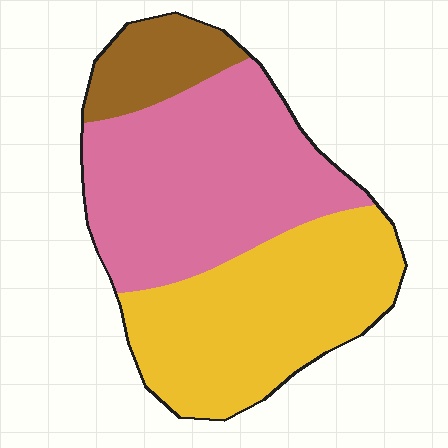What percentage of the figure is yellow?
Yellow takes up about two fifths (2/5) of the figure.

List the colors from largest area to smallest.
From largest to smallest: pink, yellow, brown.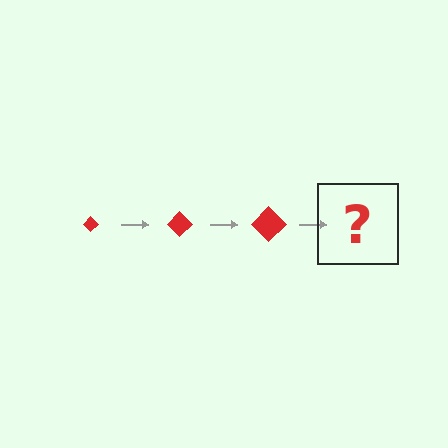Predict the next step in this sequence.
The next step is a red diamond, larger than the previous one.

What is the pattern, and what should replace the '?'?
The pattern is that the diamond gets progressively larger each step. The '?' should be a red diamond, larger than the previous one.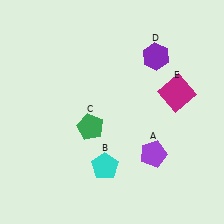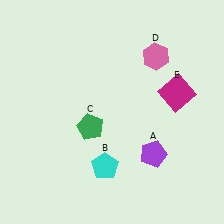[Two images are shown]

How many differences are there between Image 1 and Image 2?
There is 1 difference between the two images.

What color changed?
The hexagon (D) changed from purple in Image 1 to pink in Image 2.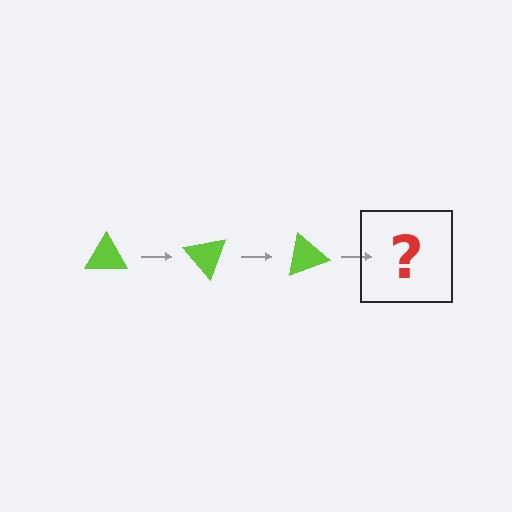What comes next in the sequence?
The next element should be a lime triangle rotated 150 degrees.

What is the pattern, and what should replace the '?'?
The pattern is that the triangle rotates 50 degrees each step. The '?' should be a lime triangle rotated 150 degrees.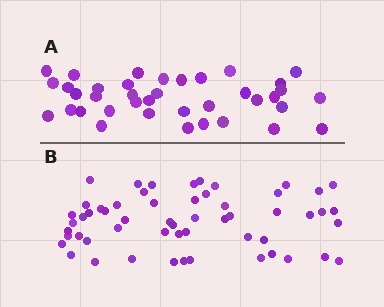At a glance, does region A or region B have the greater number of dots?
Region B (the bottom region) has more dots.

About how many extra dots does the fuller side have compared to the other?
Region B has approximately 20 more dots than region A.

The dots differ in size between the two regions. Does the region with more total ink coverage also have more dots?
No. Region A has more total ink coverage because its dots are larger, but region B actually contains more individual dots. Total area can be misleading — the number of items is what matters here.